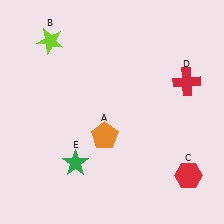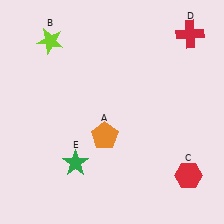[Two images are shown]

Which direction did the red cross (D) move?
The red cross (D) moved up.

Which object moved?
The red cross (D) moved up.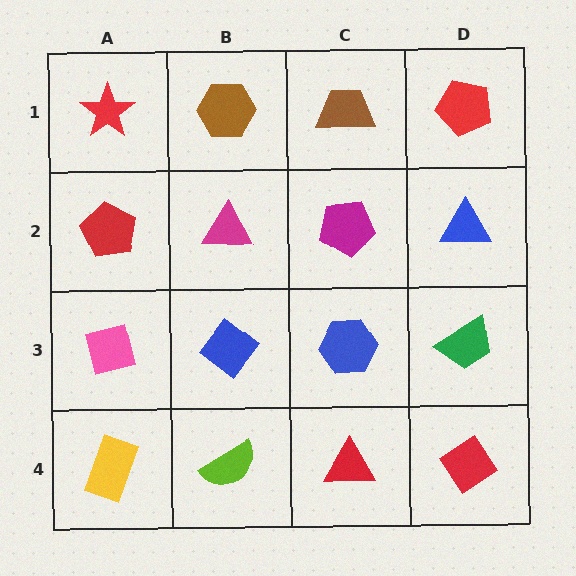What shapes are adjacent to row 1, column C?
A magenta pentagon (row 2, column C), a brown hexagon (row 1, column B), a red pentagon (row 1, column D).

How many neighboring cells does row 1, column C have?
3.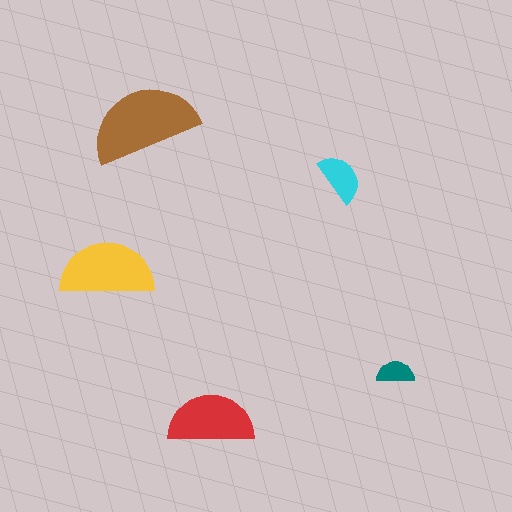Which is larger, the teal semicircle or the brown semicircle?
The brown one.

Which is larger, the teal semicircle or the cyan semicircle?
The cyan one.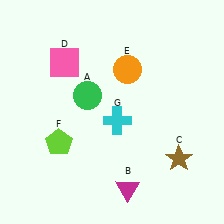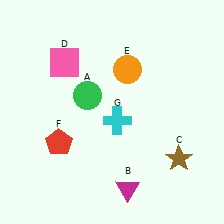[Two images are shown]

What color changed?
The pentagon (F) changed from lime in Image 1 to red in Image 2.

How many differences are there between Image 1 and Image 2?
There is 1 difference between the two images.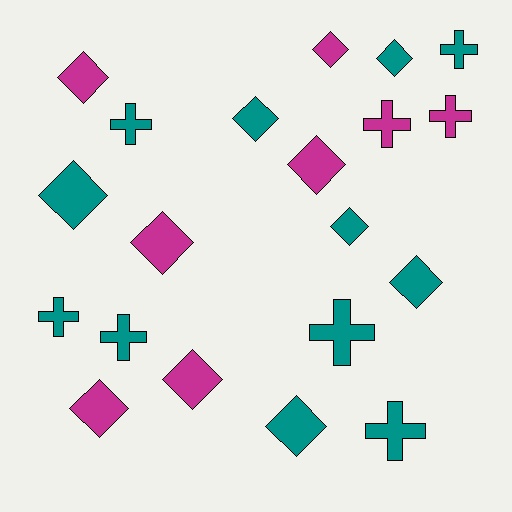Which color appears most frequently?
Teal, with 12 objects.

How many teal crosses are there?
There are 6 teal crosses.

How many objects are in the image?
There are 20 objects.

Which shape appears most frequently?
Diamond, with 12 objects.